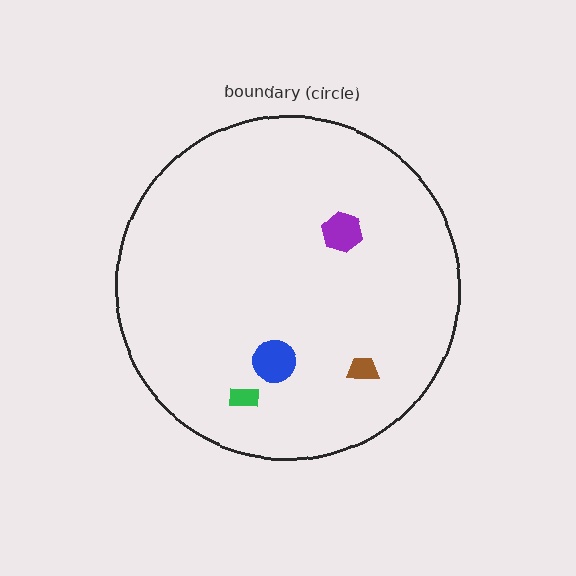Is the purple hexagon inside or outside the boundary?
Inside.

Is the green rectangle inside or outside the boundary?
Inside.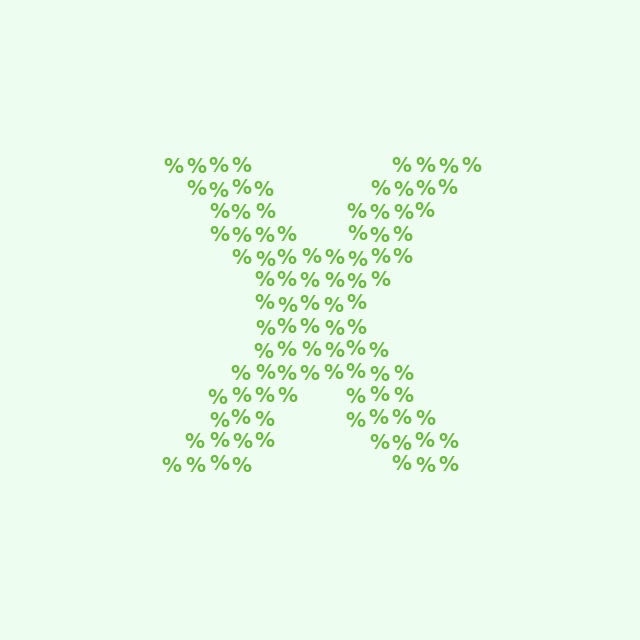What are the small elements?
The small elements are percent signs.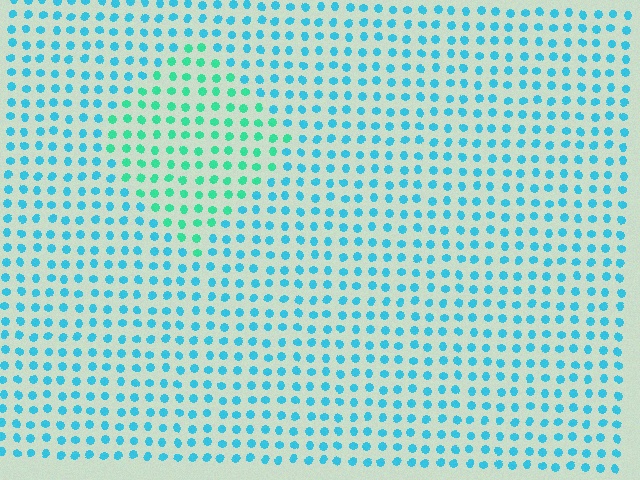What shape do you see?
I see a diamond.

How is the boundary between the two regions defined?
The boundary is defined purely by a slight shift in hue (about 36 degrees). Spacing, size, and orientation are identical on both sides.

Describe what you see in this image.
The image is filled with small cyan elements in a uniform arrangement. A diamond-shaped region is visible where the elements are tinted to a slightly different hue, forming a subtle color boundary.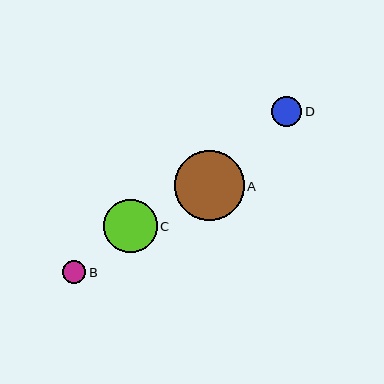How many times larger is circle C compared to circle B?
Circle C is approximately 2.3 times the size of circle B.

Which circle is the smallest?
Circle B is the smallest with a size of approximately 23 pixels.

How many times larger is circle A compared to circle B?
Circle A is approximately 3.0 times the size of circle B.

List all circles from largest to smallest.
From largest to smallest: A, C, D, B.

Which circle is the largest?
Circle A is the largest with a size of approximately 70 pixels.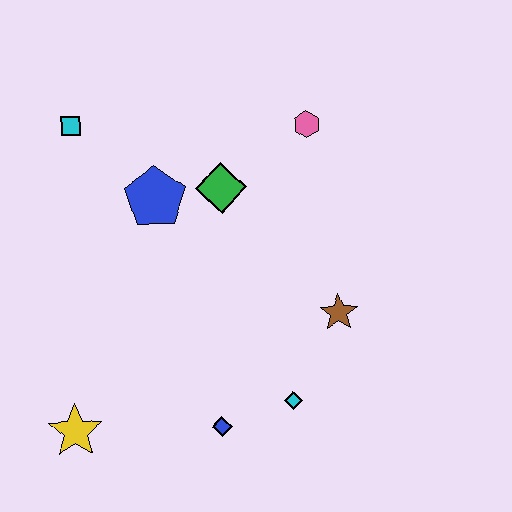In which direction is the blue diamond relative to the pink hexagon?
The blue diamond is below the pink hexagon.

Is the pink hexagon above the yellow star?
Yes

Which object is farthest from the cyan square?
The cyan diamond is farthest from the cyan square.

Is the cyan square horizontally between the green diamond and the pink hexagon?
No